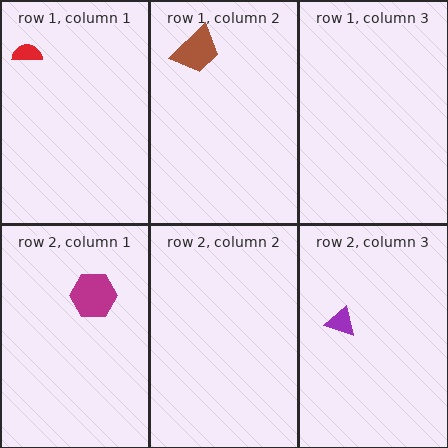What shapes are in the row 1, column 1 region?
The red semicircle.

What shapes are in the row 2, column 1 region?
The magenta hexagon.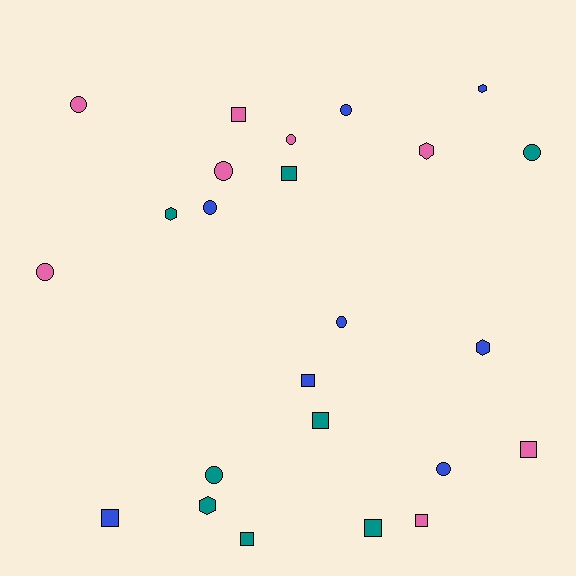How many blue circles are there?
There are 4 blue circles.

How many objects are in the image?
There are 24 objects.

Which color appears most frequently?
Blue, with 8 objects.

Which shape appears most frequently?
Circle, with 10 objects.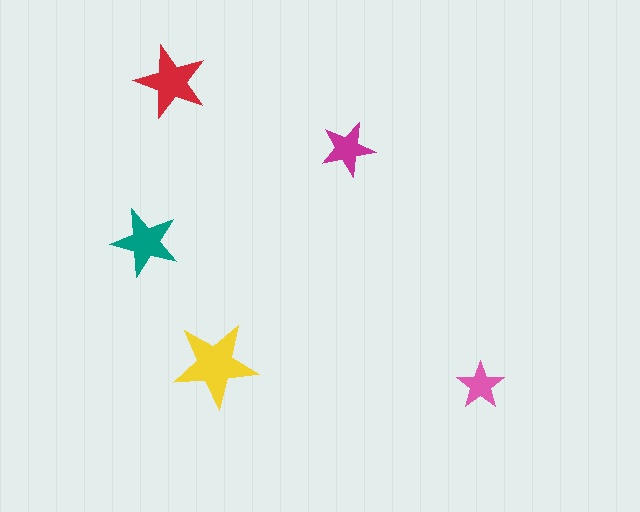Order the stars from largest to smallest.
the yellow one, the red one, the teal one, the magenta one, the pink one.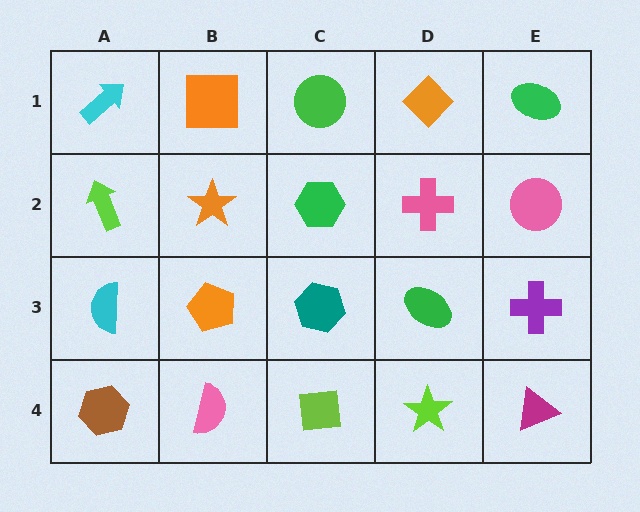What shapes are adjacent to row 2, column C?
A green circle (row 1, column C), a teal hexagon (row 3, column C), an orange star (row 2, column B), a pink cross (row 2, column D).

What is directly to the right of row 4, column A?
A pink semicircle.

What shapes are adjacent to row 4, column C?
A teal hexagon (row 3, column C), a pink semicircle (row 4, column B), a lime star (row 4, column D).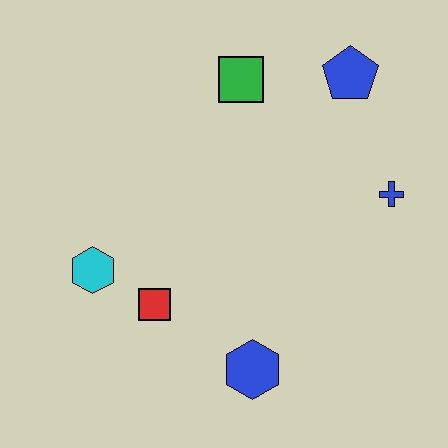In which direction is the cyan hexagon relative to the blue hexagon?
The cyan hexagon is to the left of the blue hexagon.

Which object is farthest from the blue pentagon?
The cyan hexagon is farthest from the blue pentagon.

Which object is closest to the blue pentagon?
The green square is closest to the blue pentagon.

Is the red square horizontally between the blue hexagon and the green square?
No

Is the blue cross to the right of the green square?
Yes